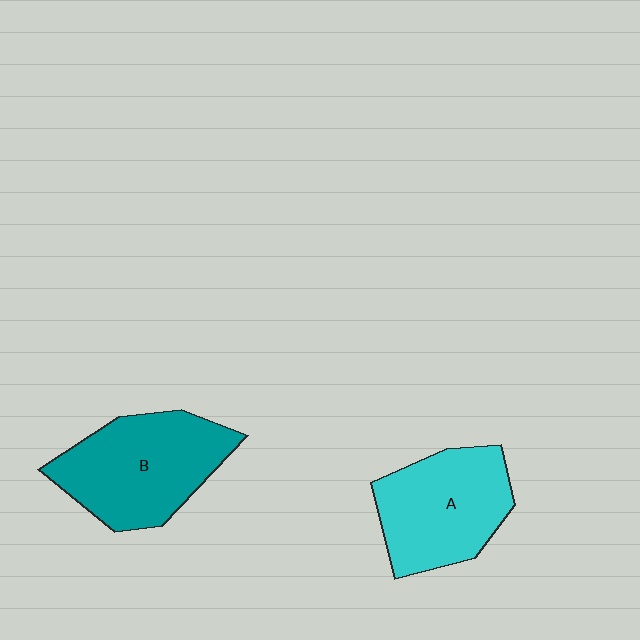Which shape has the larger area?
Shape B (teal).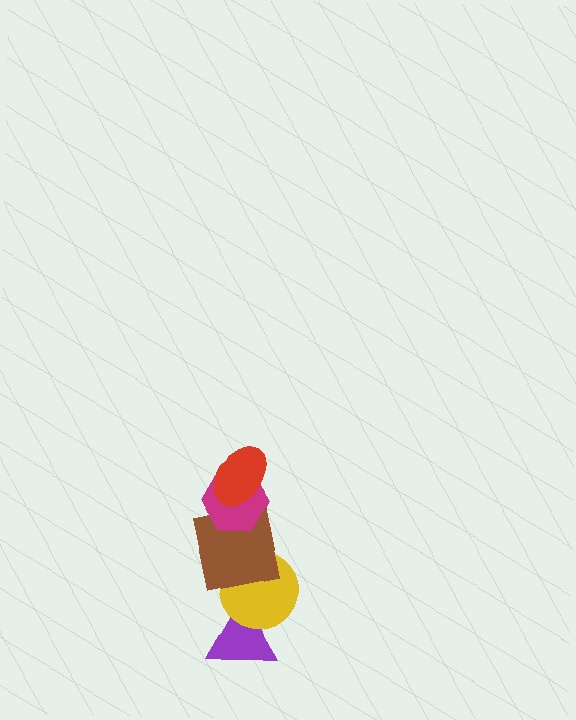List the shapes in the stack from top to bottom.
From top to bottom: the red ellipse, the magenta hexagon, the brown square, the yellow circle, the purple triangle.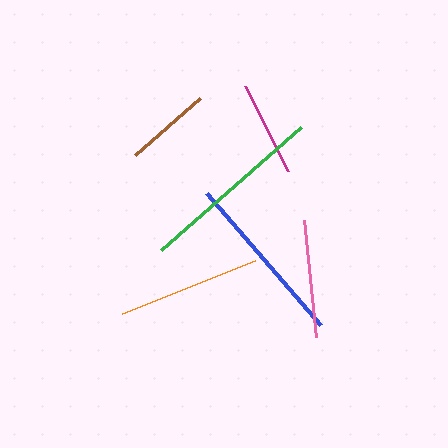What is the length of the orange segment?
The orange segment is approximately 143 pixels long.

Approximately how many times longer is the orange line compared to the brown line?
The orange line is approximately 1.7 times the length of the brown line.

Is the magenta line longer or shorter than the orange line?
The orange line is longer than the magenta line.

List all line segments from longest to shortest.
From longest to shortest: green, blue, orange, pink, magenta, brown.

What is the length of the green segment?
The green segment is approximately 185 pixels long.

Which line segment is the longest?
The green line is the longest at approximately 185 pixels.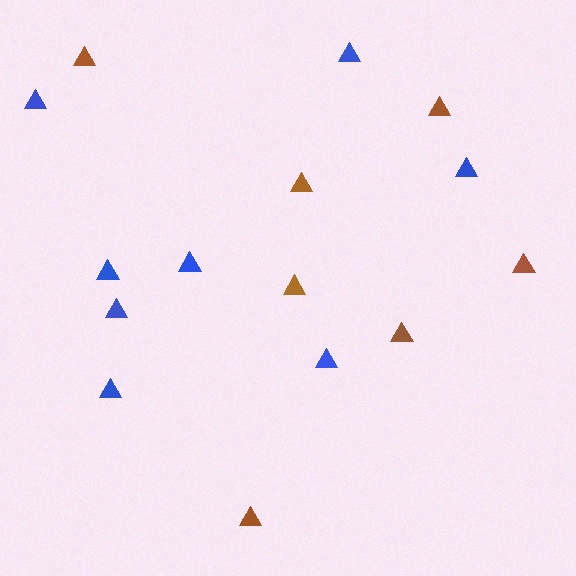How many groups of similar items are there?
There are 2 groups: one group of brown triangles (7) and one group of blue triangles (8).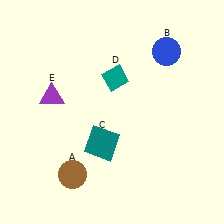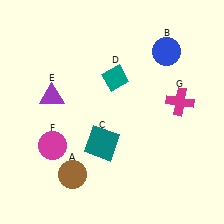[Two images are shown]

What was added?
A magenta circle (F), a magenta cross (G) were added in Image 2.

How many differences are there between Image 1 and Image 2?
There are 2 differences between the two images.